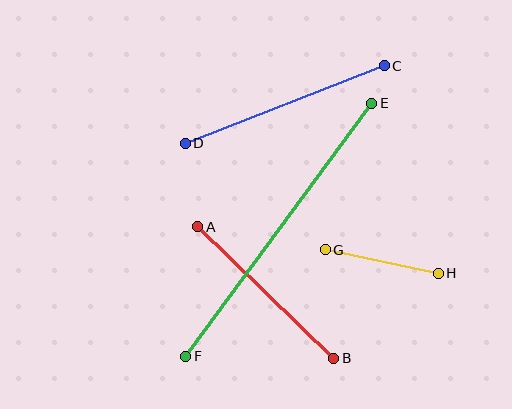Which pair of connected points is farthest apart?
Points E and F are farthest apart.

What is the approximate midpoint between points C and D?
The midpoint is at approximately (285, 105) pixels.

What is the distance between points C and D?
The distance is approximately 214 pixels.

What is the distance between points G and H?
The distance is approximately 115 pixels.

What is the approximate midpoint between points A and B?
The midpoint is at approximately (266, 292) pixels.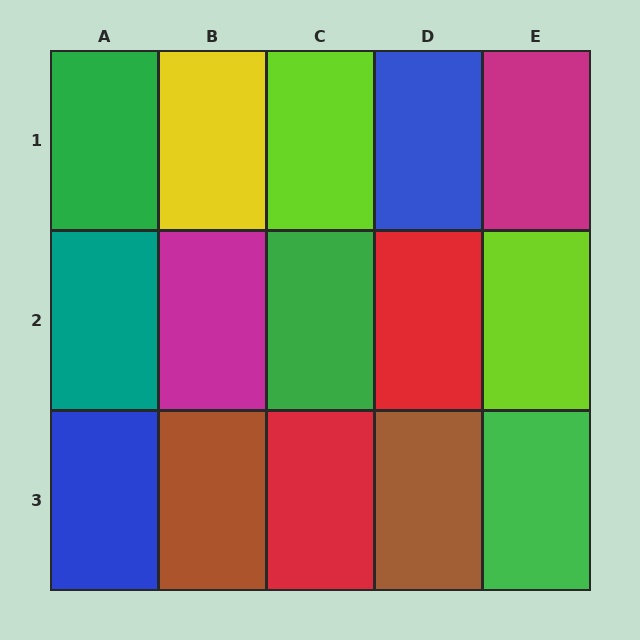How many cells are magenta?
2 cells are magenta.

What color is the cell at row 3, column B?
Brown.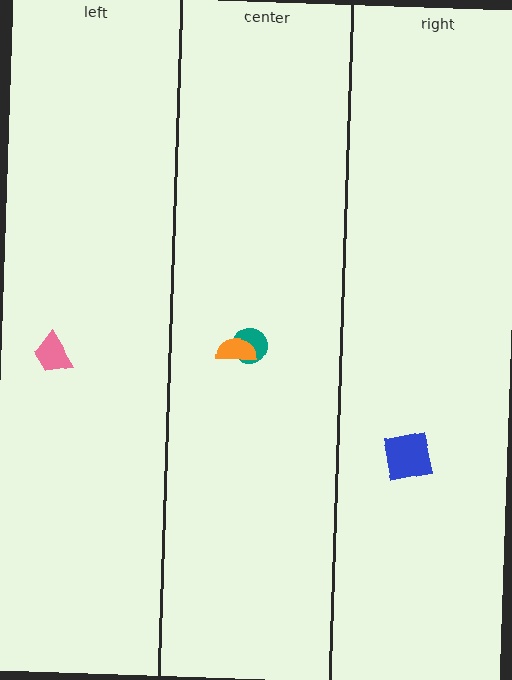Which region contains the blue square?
The right region.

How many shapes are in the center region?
2.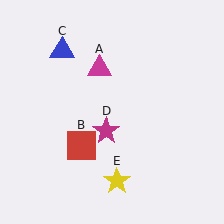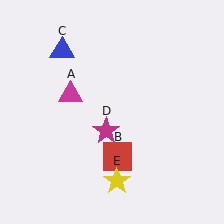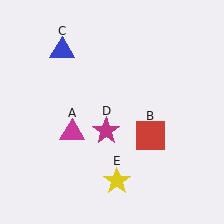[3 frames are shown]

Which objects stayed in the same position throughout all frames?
Blue triangle (object C) and magenta star (object D) and yellow star (object E) remained stationary.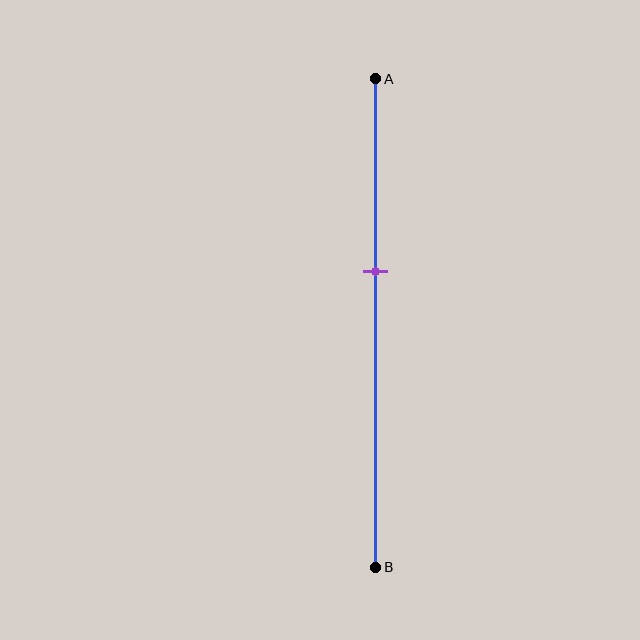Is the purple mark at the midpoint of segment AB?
No, the mark is at about 40% from A, not at the 50% midpoint.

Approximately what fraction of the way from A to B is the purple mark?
The purple mark is approximately 40% of the way from A to B.